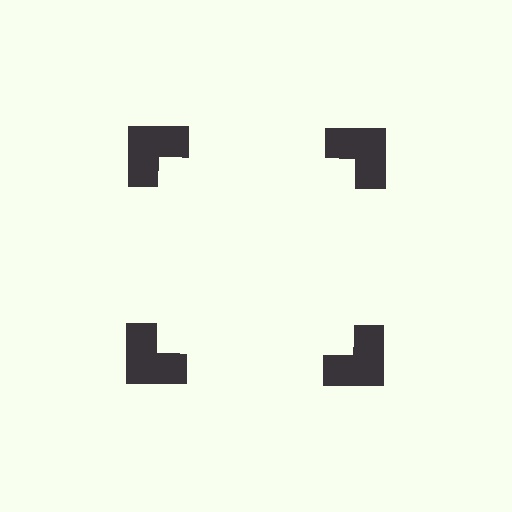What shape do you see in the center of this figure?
An illusory square — its edges are inferred from the aligned wedge cuts in the notched squares, not physically drawn.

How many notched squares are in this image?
There are 4 — one at each vertex of the illusory square.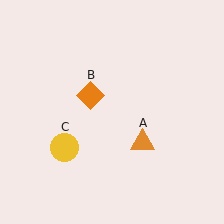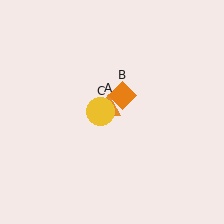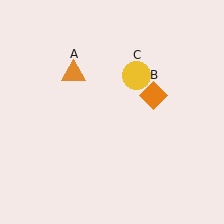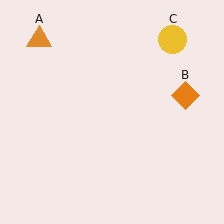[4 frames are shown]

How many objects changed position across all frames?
3 objects changed position: orange triangle (object A), orange diamond (object B), yellow circle (object C).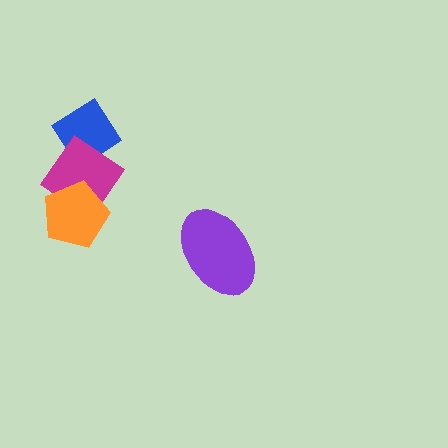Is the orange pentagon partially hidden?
No, no other shape covers it.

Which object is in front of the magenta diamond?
The orange pentagon is in front of the magenta diamond.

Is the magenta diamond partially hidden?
Yes, it is partially covered by another shape.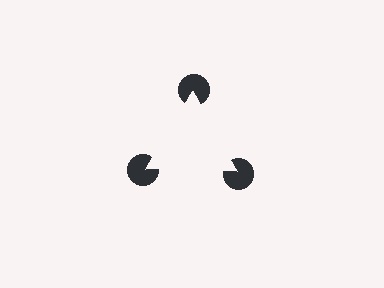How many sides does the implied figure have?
3 sides.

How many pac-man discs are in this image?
There are 3 — one at each vertex of the illusory triangle.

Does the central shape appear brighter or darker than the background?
It typically appears slightly brighter than the background, even though no actual brightness change is drawn.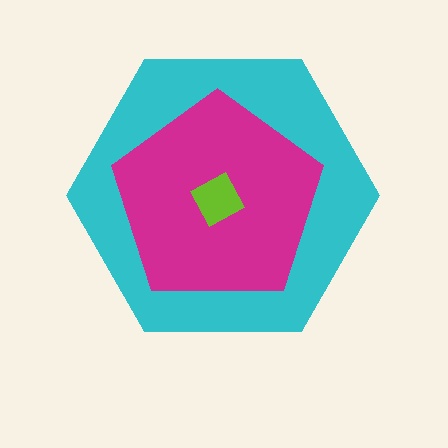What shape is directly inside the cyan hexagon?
The magenta pentagon.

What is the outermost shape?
The cyan hexagon.